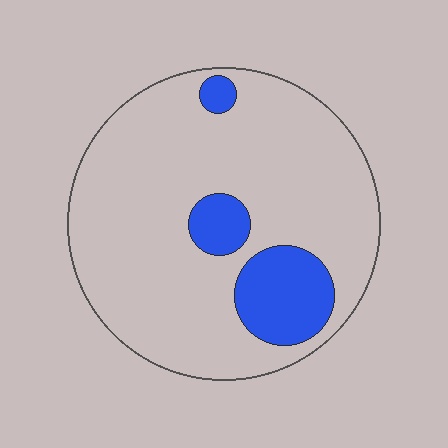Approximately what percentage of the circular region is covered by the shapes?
Approximately 15%.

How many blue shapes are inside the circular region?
3.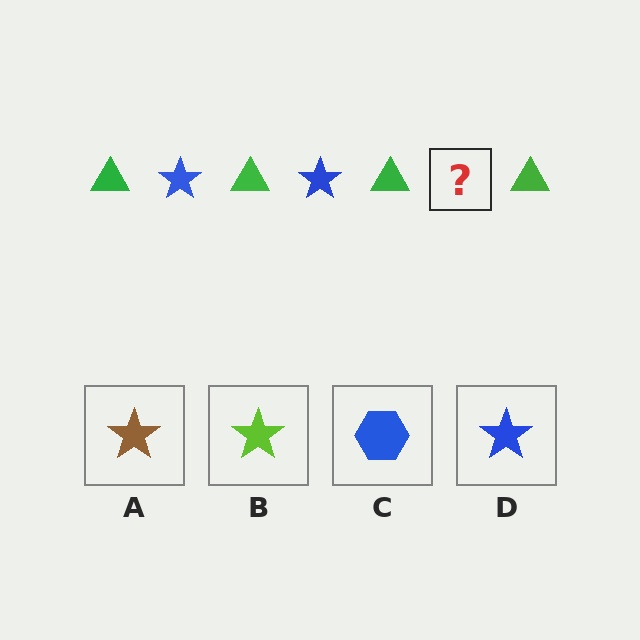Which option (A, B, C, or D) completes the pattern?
D.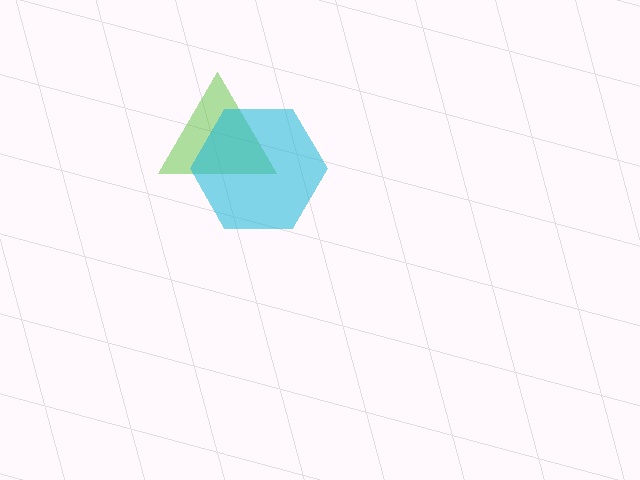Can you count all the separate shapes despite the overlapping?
Yes, there are 2 separate shapes.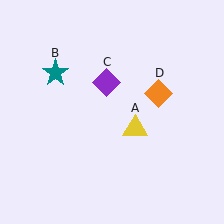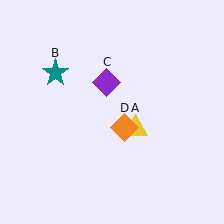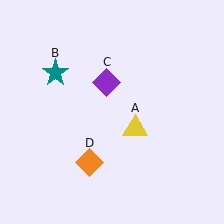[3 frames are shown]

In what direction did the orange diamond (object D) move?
The orange diamond (object D) moved down and to the left.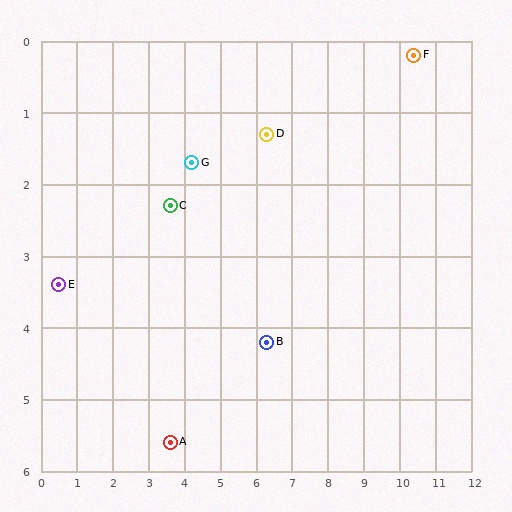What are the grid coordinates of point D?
Point D is at approximately (6.3, 1.3).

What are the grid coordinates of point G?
Point G is at approximately (4.2, 1.7).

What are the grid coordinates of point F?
Point F is at approximately (10.4, 0.2).